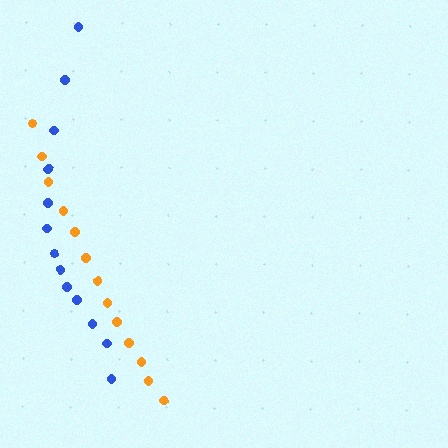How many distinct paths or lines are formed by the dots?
There are 2 distinct paths.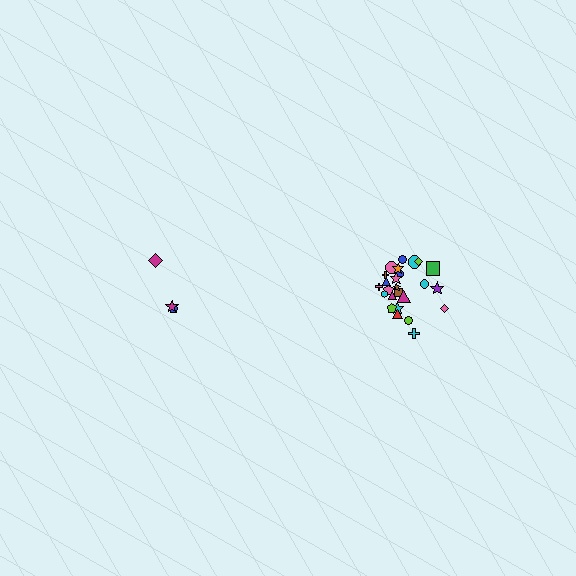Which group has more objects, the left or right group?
The right group.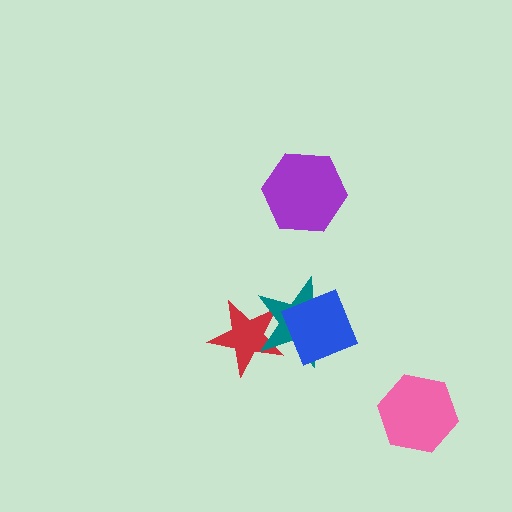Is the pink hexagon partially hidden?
No, no other shape covers it.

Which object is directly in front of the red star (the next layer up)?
The teal star is directly in front of the red star.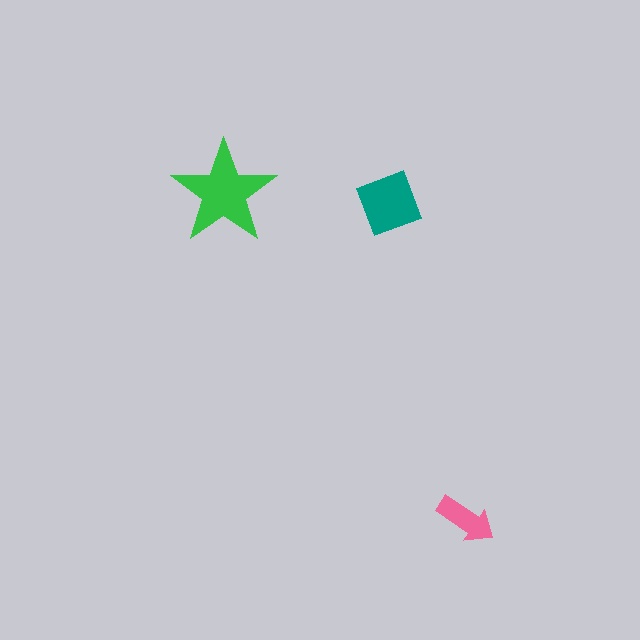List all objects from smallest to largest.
The pink arrow, the teal diamond, the green star.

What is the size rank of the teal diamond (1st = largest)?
2nd.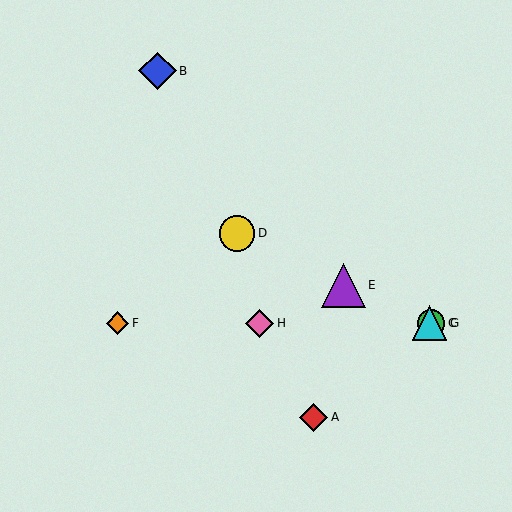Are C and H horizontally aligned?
Yes, both are at y≈323.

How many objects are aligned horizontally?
4 objects (C, F, G, H) are aligned horizontally.